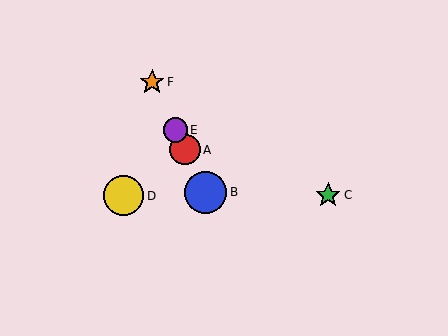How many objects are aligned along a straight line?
4 objects (A, B, E, F) are aligned along a straight line.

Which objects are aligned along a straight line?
Objects A, B, E, F are aligned along a straight line.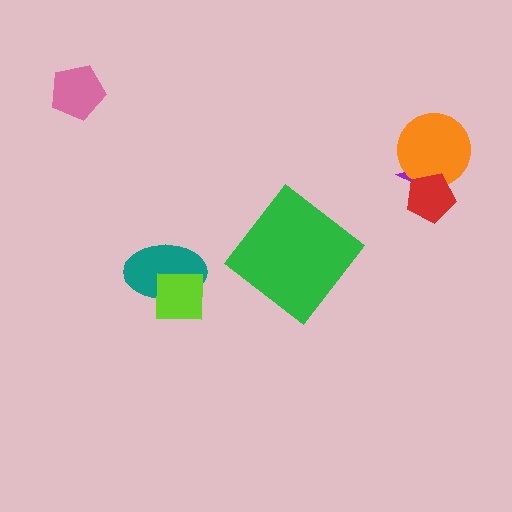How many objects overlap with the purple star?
2 objects overlap with the purple star.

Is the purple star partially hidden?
Yes, it is partially covered by another shape.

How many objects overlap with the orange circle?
2 objects overlap with the orange circle.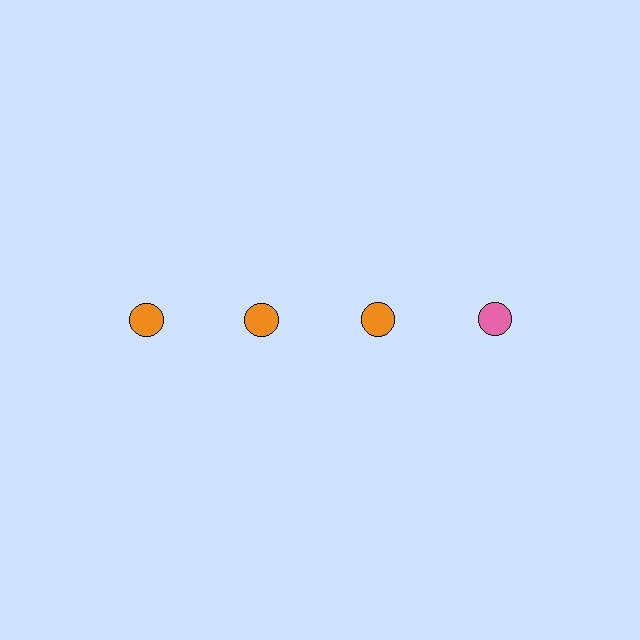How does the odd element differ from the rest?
It has a different color: pink instead of orange.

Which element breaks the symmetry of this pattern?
The pink circle in the top row, second from right column breaks the symmetry. All other shapes are orange circles.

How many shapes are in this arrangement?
There are 4 shapes arranged in a grid pattern.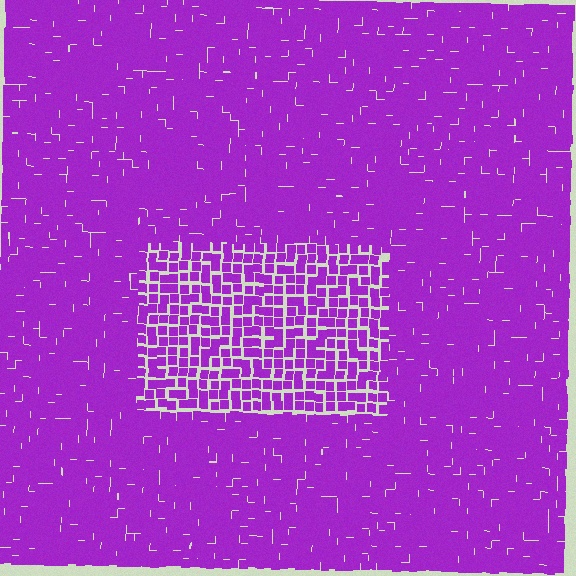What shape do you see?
I see a rectangle.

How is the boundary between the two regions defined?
The boundary is defined by a change in element density (approximately 1.7x ratio). All elements are the same color, size, and shape.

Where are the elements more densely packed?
The elements are more densely packed outside the rectangle boundary.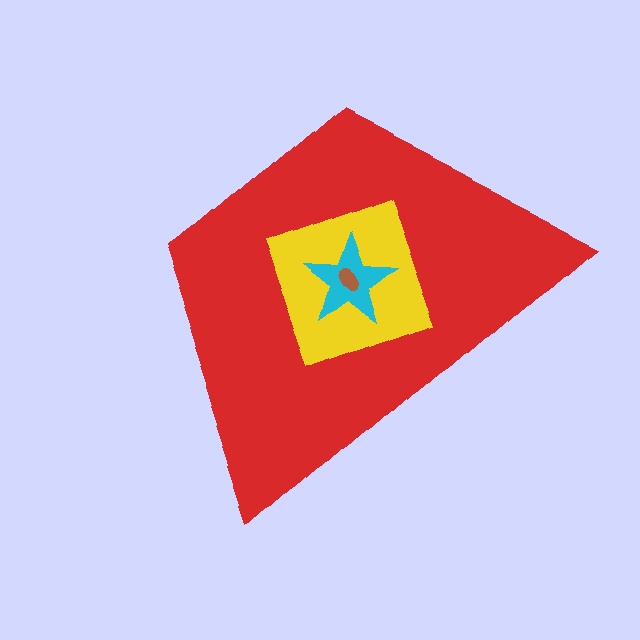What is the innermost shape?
The brown ellipse.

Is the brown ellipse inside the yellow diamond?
Yes.